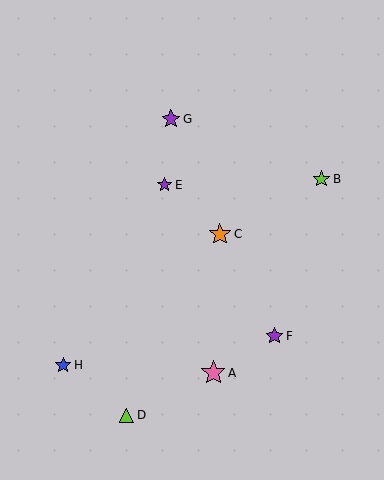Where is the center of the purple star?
The center of the purple star is at (165, 185).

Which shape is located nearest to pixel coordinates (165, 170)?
The purple star (labeled E) at (165, 185) is nearest to that location.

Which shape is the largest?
The pink star (labeled A) is the largest.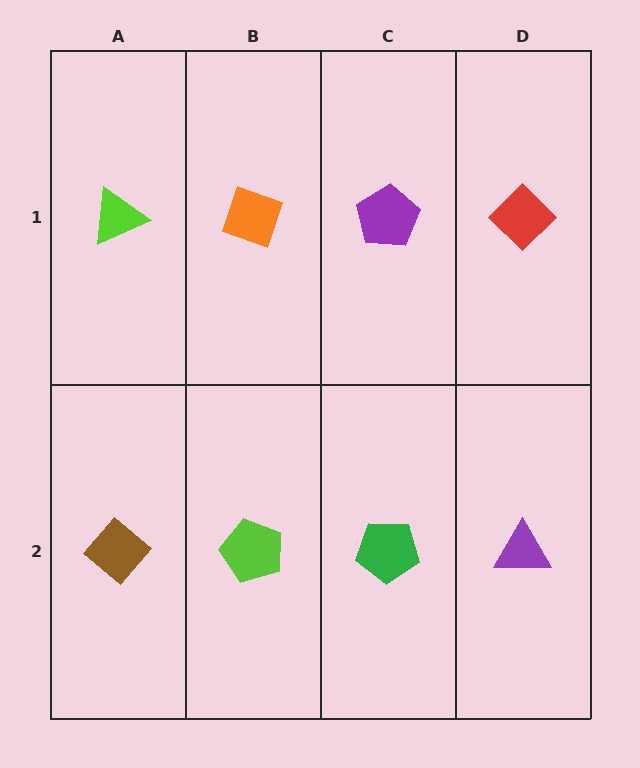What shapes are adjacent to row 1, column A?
A brown diamond (row 2, column A), an orange diamond (row 1, column B).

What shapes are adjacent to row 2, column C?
A purple pentagon (row 1, column C), a lime pentagon (row 2, column B), a purple triangle (row 2, column D).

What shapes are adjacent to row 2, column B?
An orange diamond (row 1, column B), a brown diamond (row 2, column A), a green pentagon (row 2, column C).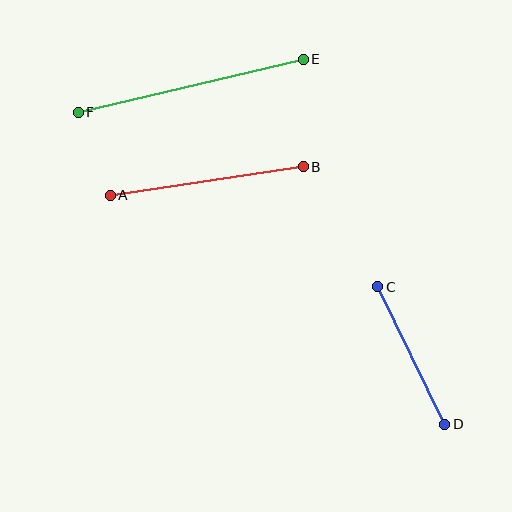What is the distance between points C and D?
The distance is approximately 153 pixels.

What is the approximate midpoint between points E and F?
The midpoint is at approximately (191, 86) pixels.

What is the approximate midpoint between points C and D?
The midpoint is at approximately (411, 355) pixels.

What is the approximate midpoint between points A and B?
The midpoint is at approximately (207, 181) pixels.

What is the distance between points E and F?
The distance is approximately 232 pixels.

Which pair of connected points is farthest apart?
Points E and F are farthest apart.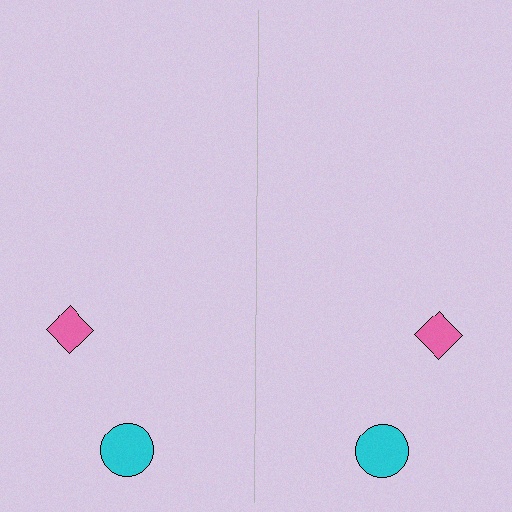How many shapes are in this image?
There are 4 shapes in this image.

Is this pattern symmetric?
Yes, this pattern has bilateral (reflection) symmetry.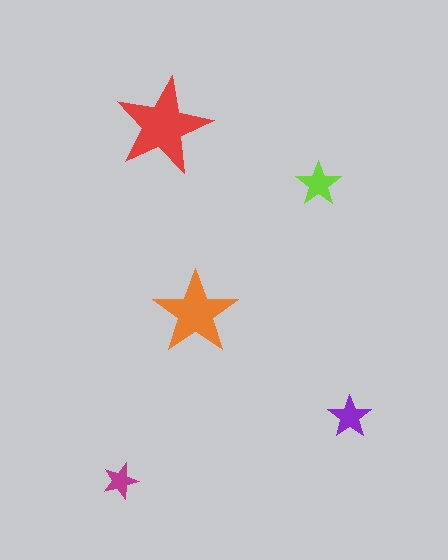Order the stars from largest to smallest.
the red one, the orange one, the lime one, the purple one, the magenta one.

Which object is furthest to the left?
The magenta star is leftmost.